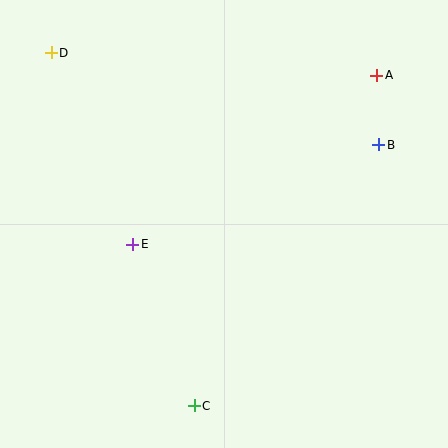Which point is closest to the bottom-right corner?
Point C is closest to the bottom-right corner.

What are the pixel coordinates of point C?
Point C is at (194, 406).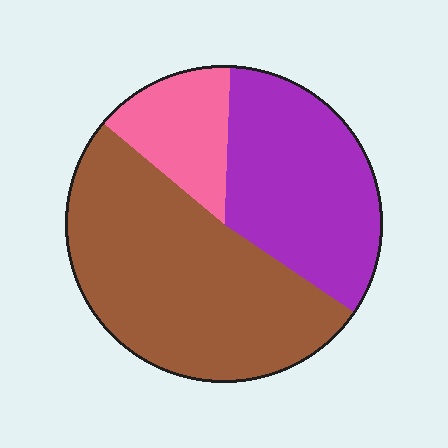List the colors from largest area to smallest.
From largest to smallest: brown, purple, pink.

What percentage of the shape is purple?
Purple covers roughly 35% of the shape.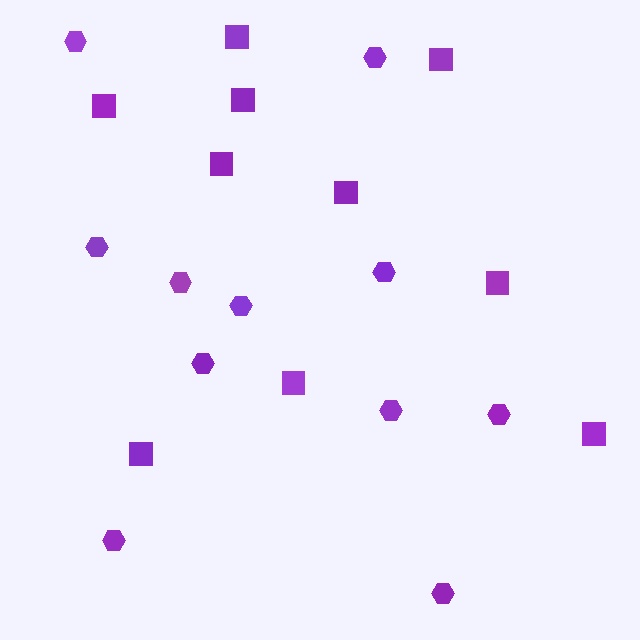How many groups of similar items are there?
There are 2 groups: one group of squares (10) and one group of hexagons (11).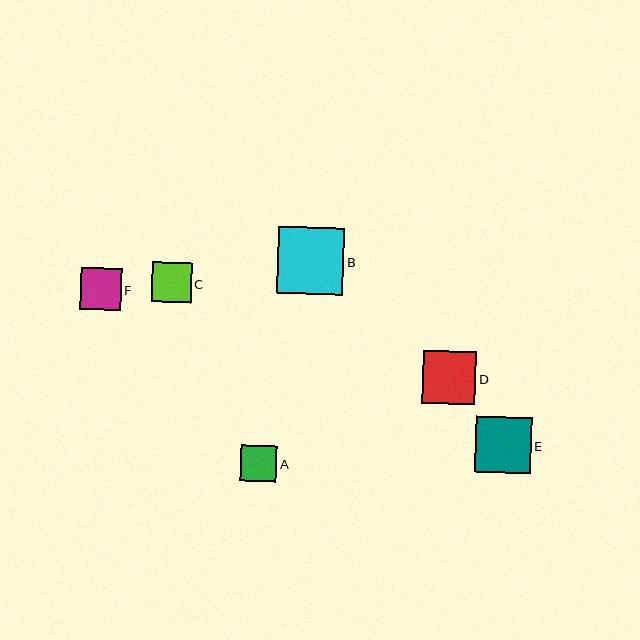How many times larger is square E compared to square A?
Square E is approximately 1.5 times the size of square A.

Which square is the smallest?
Square A is the smallest with a size of approximately 37 pixels.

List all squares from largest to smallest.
From largest to smallest: B, E, D, F, C, A.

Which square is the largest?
Square B is the largest with a size of approximately 66 pixels.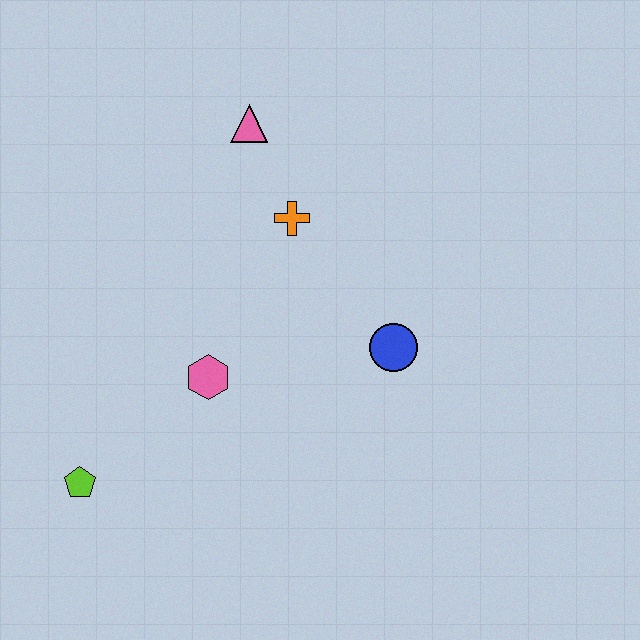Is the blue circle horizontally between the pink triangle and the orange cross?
No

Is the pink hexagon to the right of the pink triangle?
No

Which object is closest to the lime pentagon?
The pink hexagon is closest to the lime pentagon.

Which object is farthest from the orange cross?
The lime pentagon is farthest from the orange cross.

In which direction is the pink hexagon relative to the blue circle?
The pink hexagon is to the left of the blue circle.